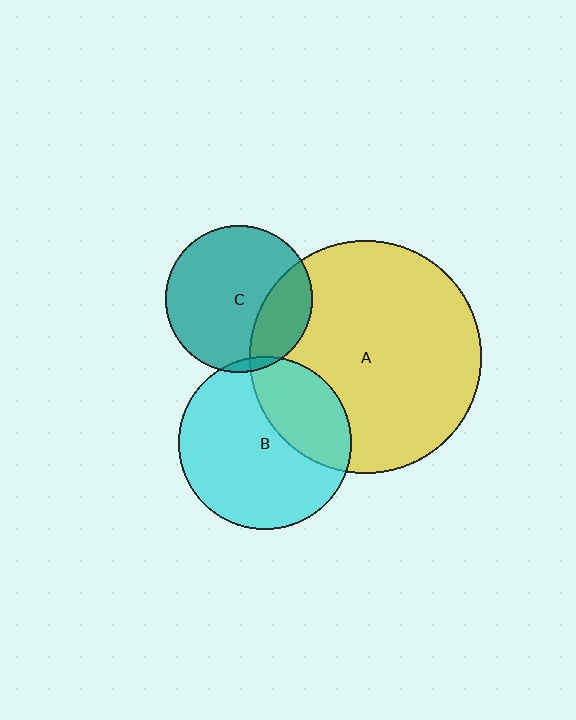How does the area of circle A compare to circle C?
Approximately 2.5 times.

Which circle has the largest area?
Circle A (yellow).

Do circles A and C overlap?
Yes.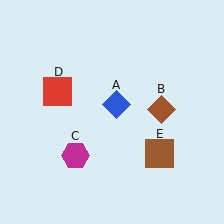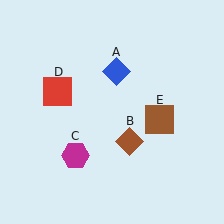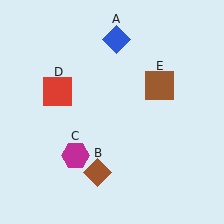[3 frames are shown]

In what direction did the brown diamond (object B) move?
The brown diamond (object B) moved down and to the left.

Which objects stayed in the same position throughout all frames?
Magenta hexagon (object C) and red square (object D) remained stationary.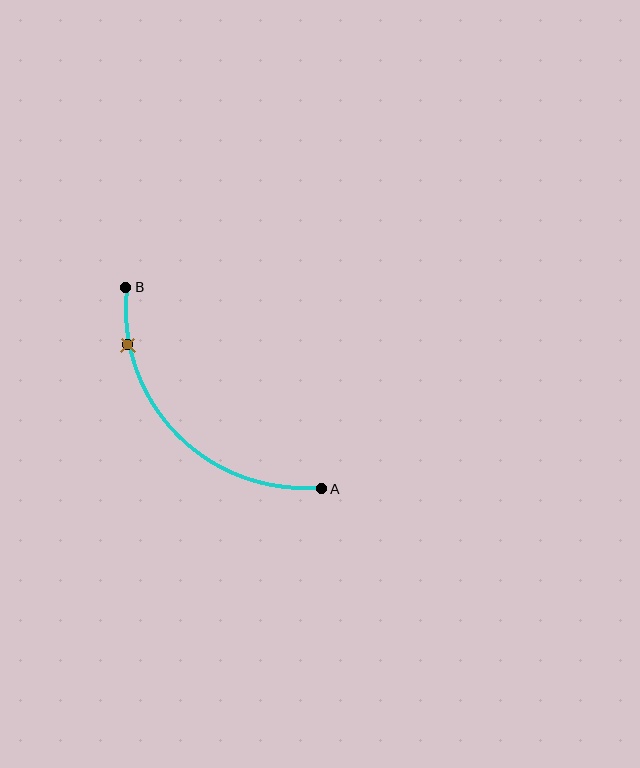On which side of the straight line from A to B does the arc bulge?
The arc bulges below and to the left of the straight line connecting A and B.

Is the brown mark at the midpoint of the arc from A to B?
No. The brown mark lies on the arc but is closer to endpoint B. The arc midpoint would be at the point on the curve equidistant along the arc from both A and B.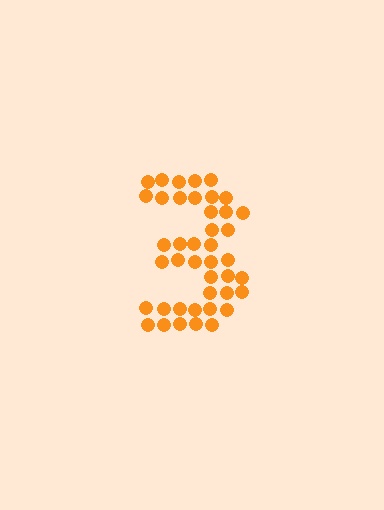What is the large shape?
The large shape is the digit 3.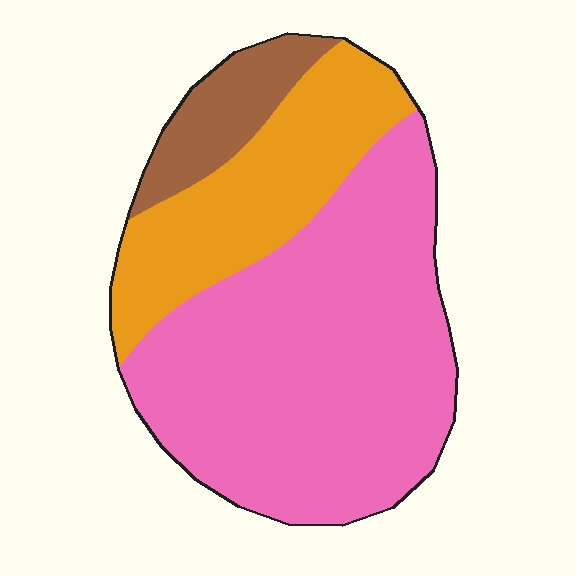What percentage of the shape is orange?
Orange takes up between a sixth and a third of the shape.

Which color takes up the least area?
Brown, at roughly 10%.